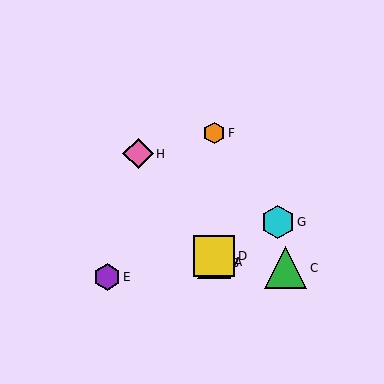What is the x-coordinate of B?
Object B is at x≈214.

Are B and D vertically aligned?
Yes, both are at x≈214.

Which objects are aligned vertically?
Objects A, B, D, F are aligned vertically.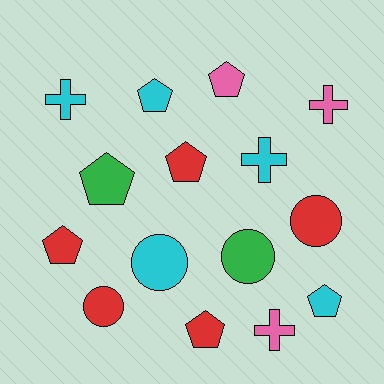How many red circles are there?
There are 2 red circles.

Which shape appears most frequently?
Pentagon, with 7 objects.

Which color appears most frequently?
Cyan, with 5 objects.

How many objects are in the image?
There are 15 objects.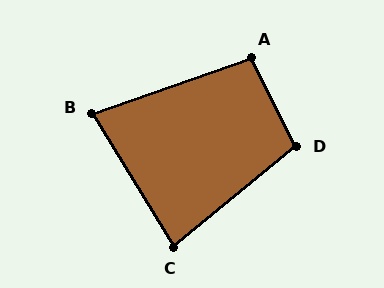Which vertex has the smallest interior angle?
B, at approximately 78 degrees.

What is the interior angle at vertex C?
Approximately 82 degrees (acute).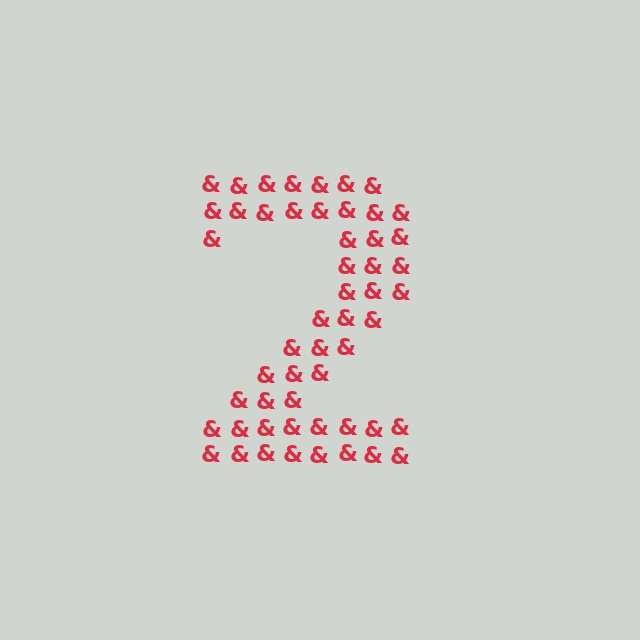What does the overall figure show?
The overall figure shows the digit 2.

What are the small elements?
The small elements are ampersands.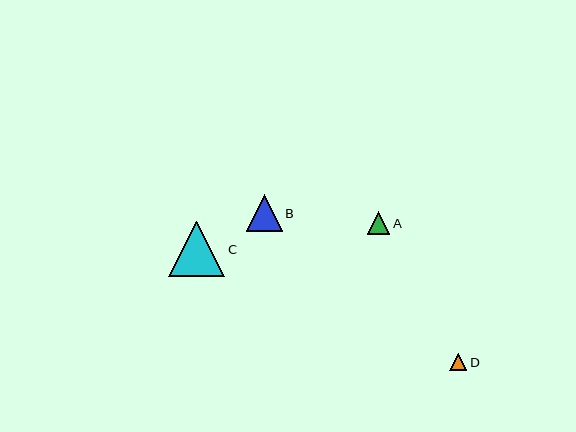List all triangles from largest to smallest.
From largest to smallest: C, B, A, D.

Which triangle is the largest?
Triangle C is the largest with a size of approximately 56 pixels.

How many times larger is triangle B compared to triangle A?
Triangle B is approximately 1.6 times the size of triangle A.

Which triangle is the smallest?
Triangle D is the smallest with a size of approximately 17 pixels.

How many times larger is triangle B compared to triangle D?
Triangle B is approximately 2.1 times the size of triangle D.